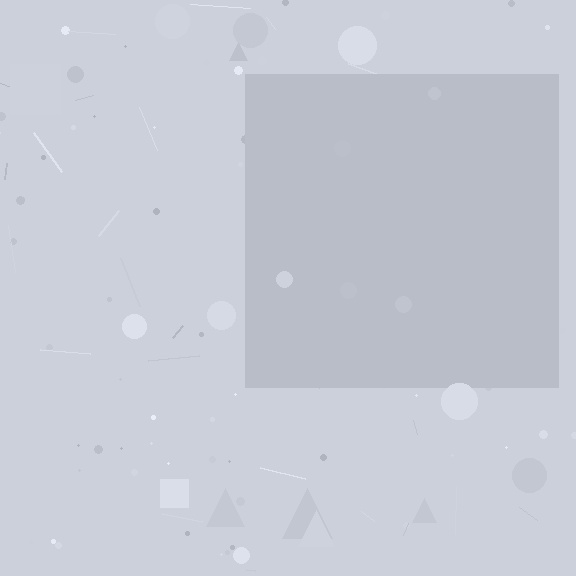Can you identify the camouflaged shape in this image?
The camouflaged shape is a square.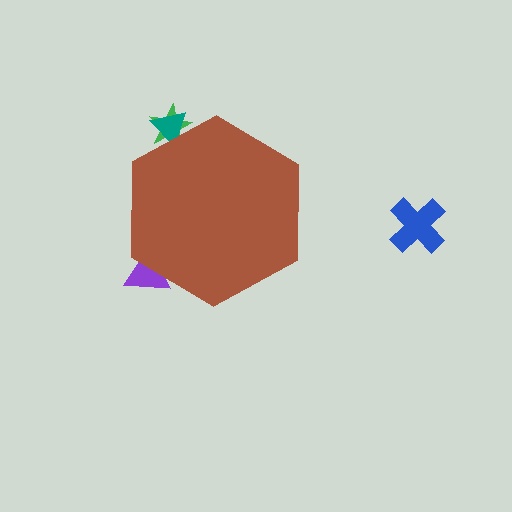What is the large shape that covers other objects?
A brown hexagon.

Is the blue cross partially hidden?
No, the blue cross is fully visible.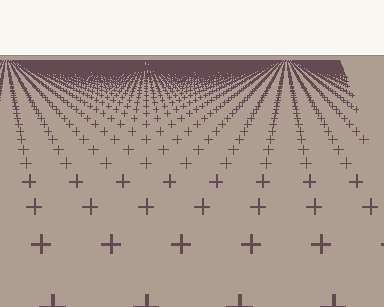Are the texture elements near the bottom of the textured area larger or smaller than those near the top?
Larger. Near the bottom, elements are closer to the viewer and appear at a bigger on-screen size.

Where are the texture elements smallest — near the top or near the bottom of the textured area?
Near the top.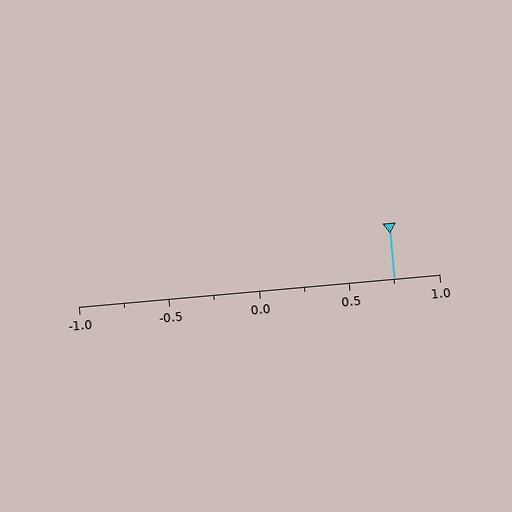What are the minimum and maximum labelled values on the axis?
The axis runs from -1.0 to 1.0.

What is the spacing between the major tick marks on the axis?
The major ticks are spaced 0.5 apart.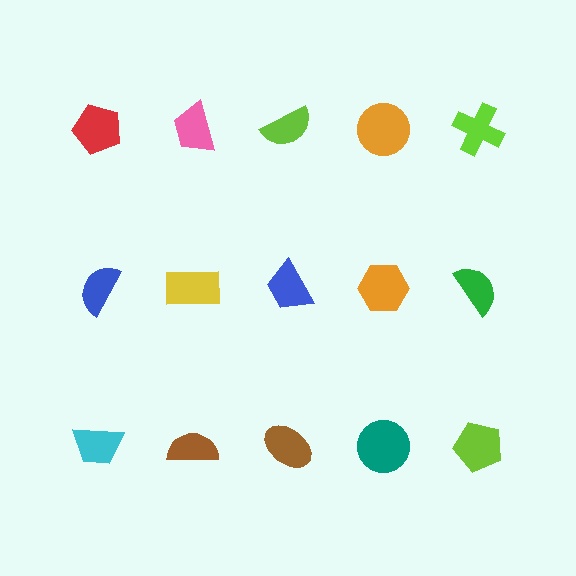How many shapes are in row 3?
5 shapes.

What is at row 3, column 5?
A lime pentagon.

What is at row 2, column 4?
An orange hexagon.